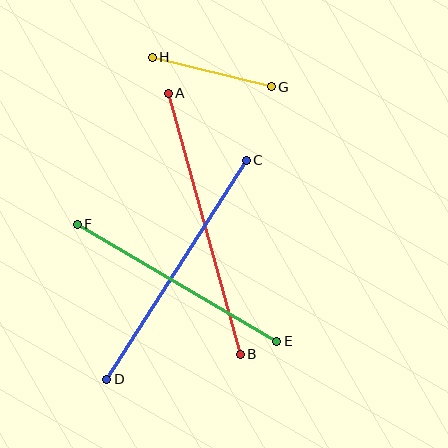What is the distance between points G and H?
The distance is approximately 123 pixels.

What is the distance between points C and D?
The distance is approximately 260 pixels.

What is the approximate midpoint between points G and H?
The midpoint is at approximately (212, 72) pixels.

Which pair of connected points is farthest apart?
Points A and B are farthest apart.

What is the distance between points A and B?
The distance is approximately 271 pixels.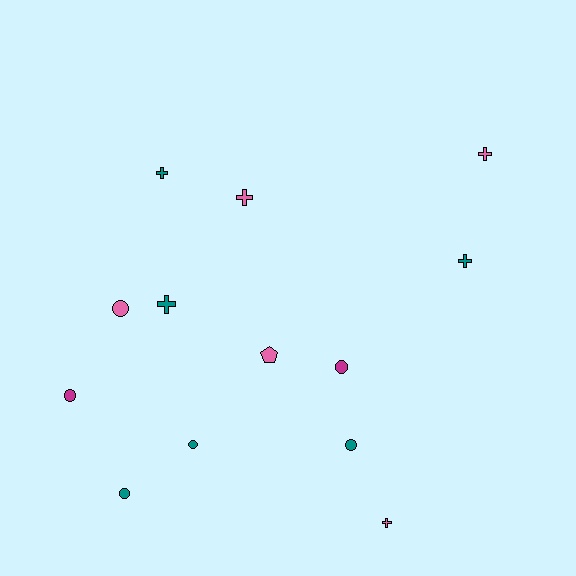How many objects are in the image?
There are 13 objects.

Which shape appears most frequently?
Circle, with 6 objects.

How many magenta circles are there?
There are 2 magenta circles.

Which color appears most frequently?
Teal, with 6 objects.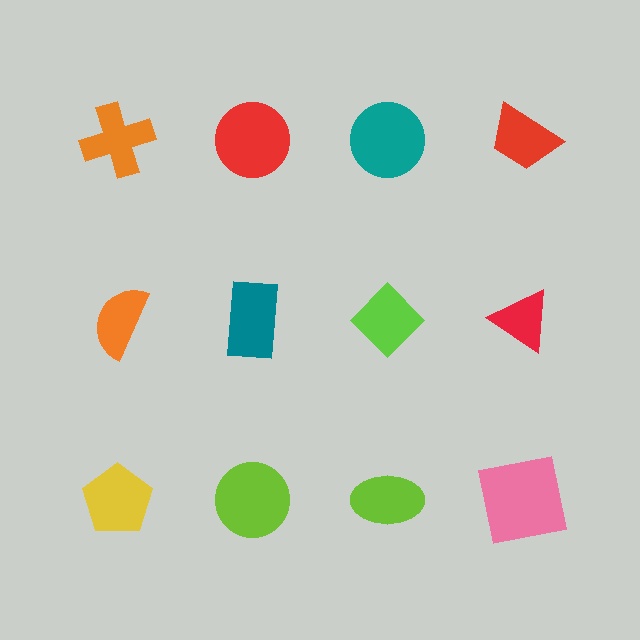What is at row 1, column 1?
An orange cross.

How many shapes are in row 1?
4 shapes.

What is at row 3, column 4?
A pink square.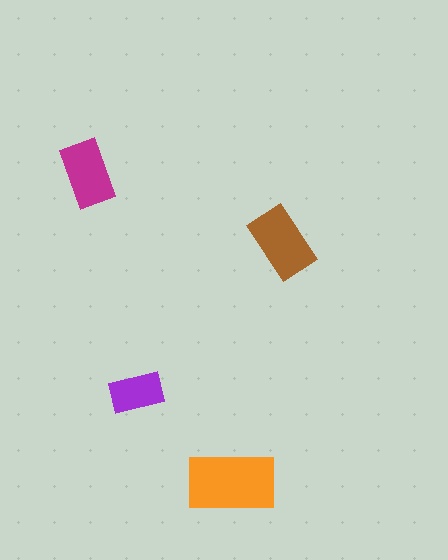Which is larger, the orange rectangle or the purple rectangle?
The orange one.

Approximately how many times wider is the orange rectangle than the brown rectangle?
About 1.5 times wider.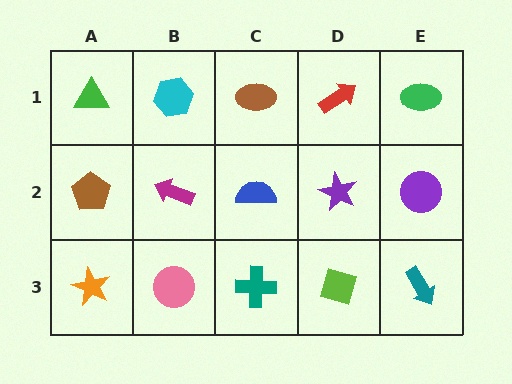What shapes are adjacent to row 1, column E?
A purple circle (row 2, column E), a red arrow (row 1, column D).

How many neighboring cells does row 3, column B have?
3.